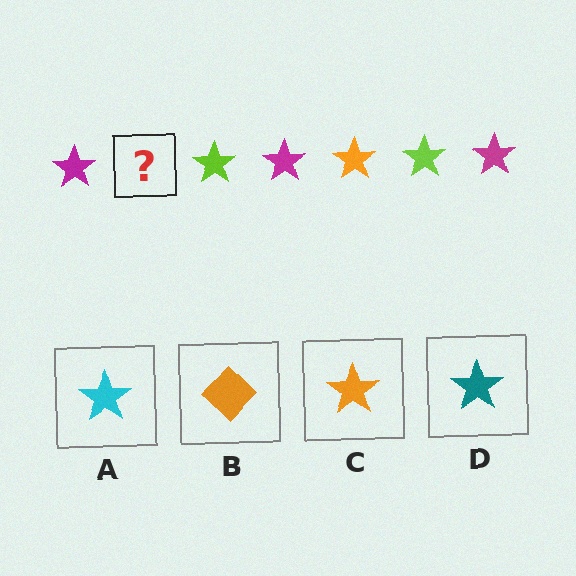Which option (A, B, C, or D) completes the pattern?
C.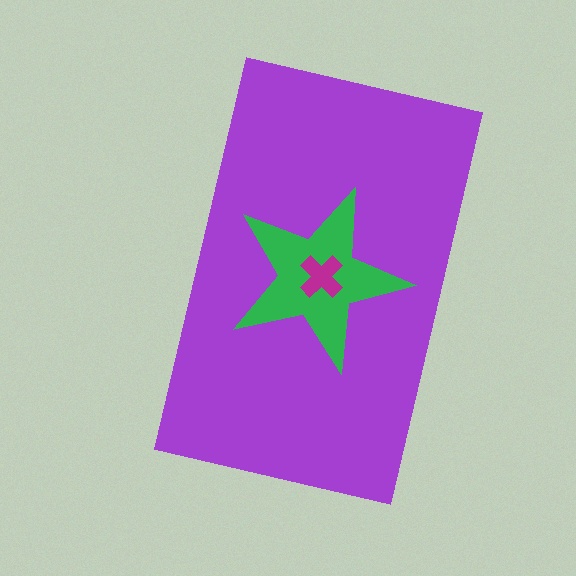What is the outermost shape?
The purple rectangle.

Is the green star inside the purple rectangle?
Yes.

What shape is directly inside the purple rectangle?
The green star.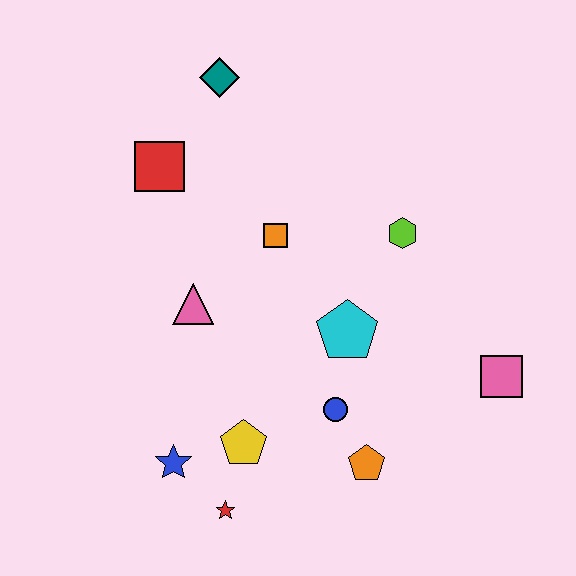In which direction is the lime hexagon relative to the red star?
The lime hexagon is above the red star.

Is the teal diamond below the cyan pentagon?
No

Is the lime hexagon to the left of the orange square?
No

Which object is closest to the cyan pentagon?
The blue circle is closest to the cyan pentagon.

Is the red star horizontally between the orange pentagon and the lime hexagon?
No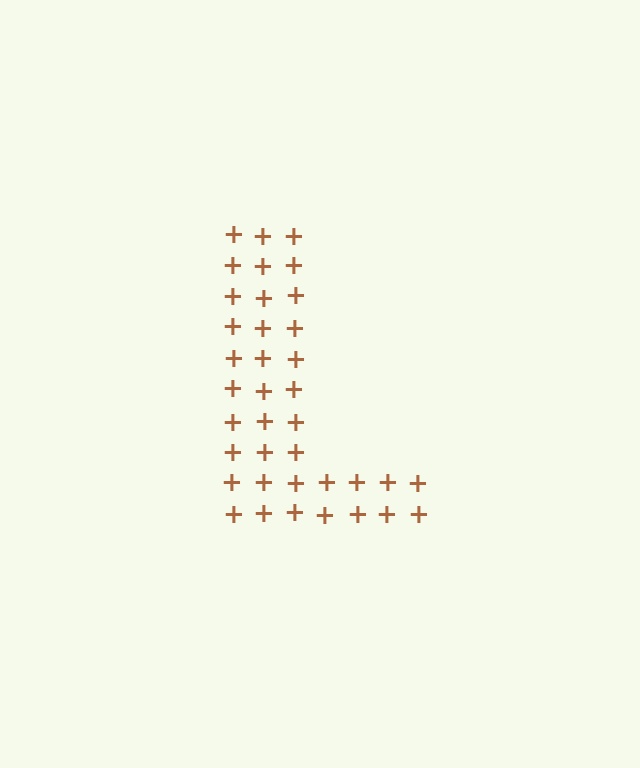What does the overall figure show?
The overall figure shows the letter L.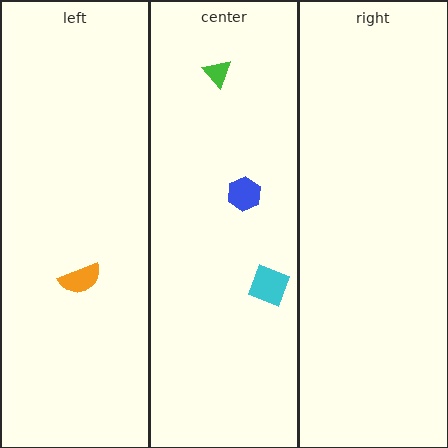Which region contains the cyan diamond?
The center region.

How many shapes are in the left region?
1.